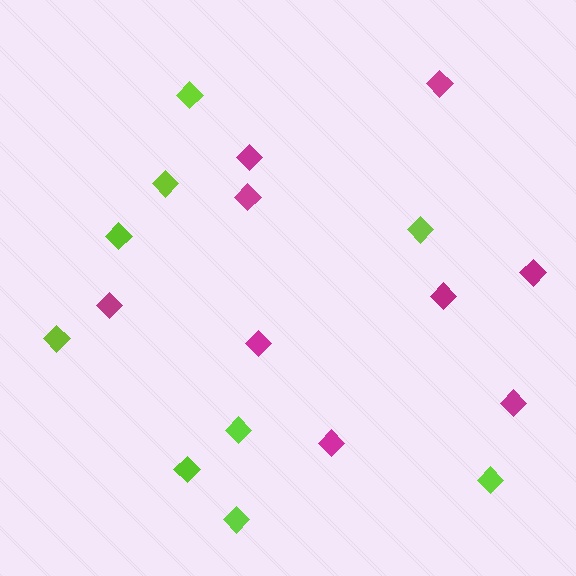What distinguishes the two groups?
There are 2 groups: one group of magenta diamonds (9) and one group of lime diamonds (9).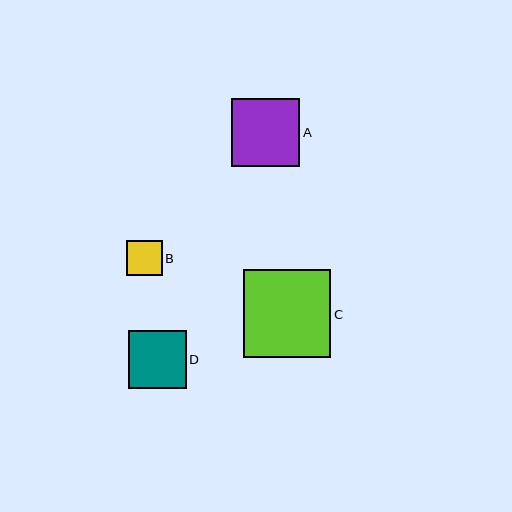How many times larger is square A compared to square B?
Square A is approximately 1.9 times the size of square B.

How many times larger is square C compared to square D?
Square C is approximately 1.5 times the size of square D.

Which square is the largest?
Square C is the largest with a size of approximately 88 pixels.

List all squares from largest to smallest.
From largest to smallest: C, A, D, B.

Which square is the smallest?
Square B is the smallest with a size of approximately 36 pixels.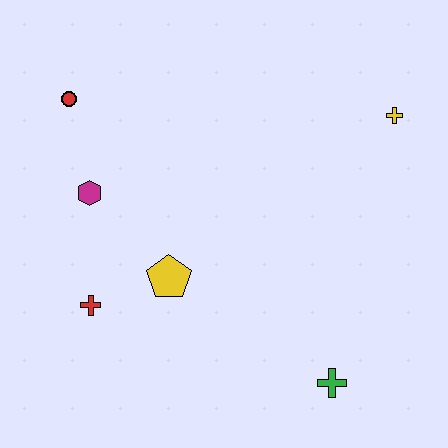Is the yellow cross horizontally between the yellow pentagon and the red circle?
No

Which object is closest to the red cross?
The yellow pentagon is closest to the red cross.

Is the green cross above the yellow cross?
No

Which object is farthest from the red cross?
The yellow cross is farthest from the red cross.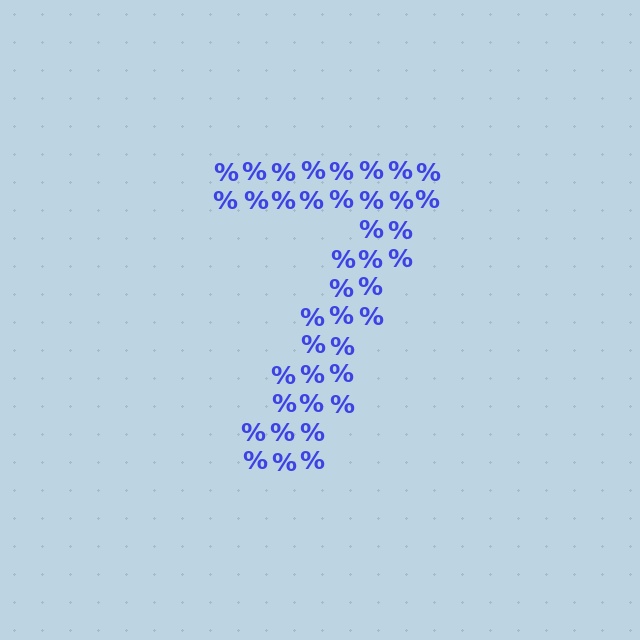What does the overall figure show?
The overall figure shows the digit 7.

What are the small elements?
The small elements are percent signs.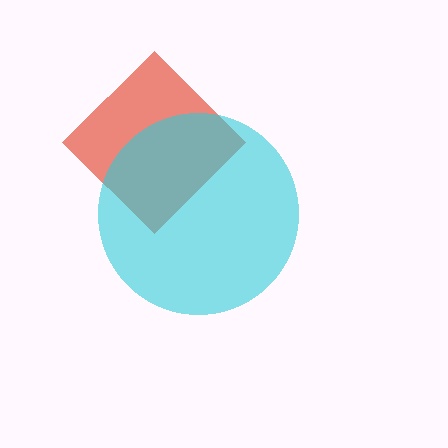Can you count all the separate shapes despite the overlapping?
Yes, there are 2 separate shapes.